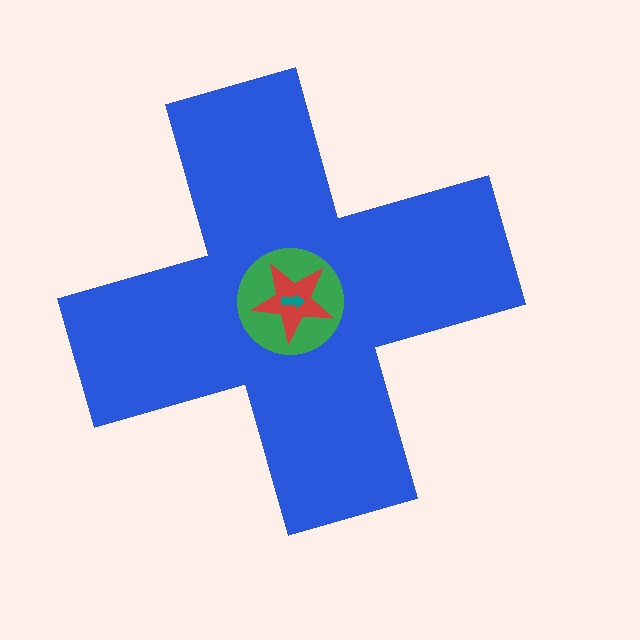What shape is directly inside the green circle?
The red star.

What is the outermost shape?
The blue cross.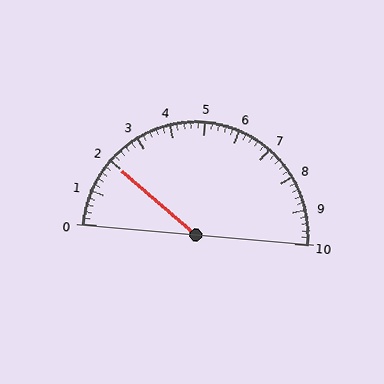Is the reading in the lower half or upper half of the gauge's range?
The reading is in the lower half of the range (0 to 10).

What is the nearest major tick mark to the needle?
The nearest major tick mark is 2.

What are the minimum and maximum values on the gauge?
The gauge ranges from 0 to 10.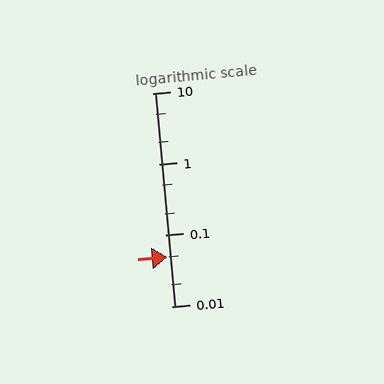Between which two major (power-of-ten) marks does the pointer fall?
The pointer is between 0.01 and 0.1.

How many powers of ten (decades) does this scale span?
The scale spans 3 decades, from 0.01 to 10.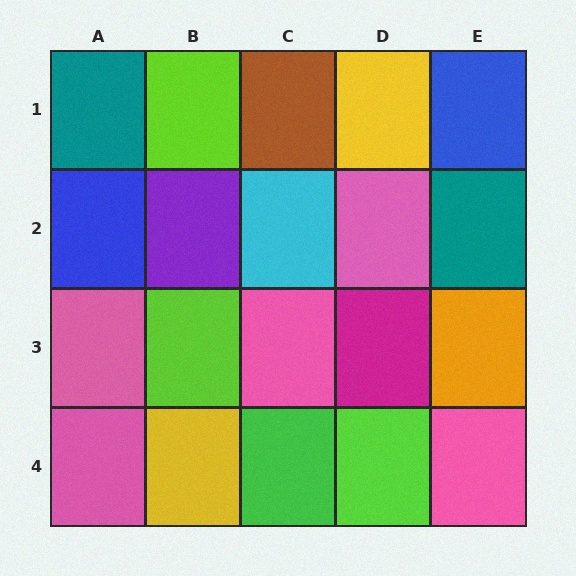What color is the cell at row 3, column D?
Magenta.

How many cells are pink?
5 cells are pink.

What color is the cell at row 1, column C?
Brown.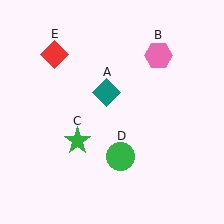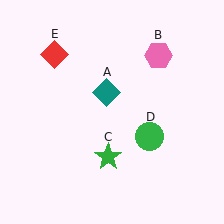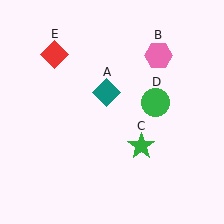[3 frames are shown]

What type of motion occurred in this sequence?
The green star (object C), green circle (object D) rotated counterclockwise around the center of the scene.